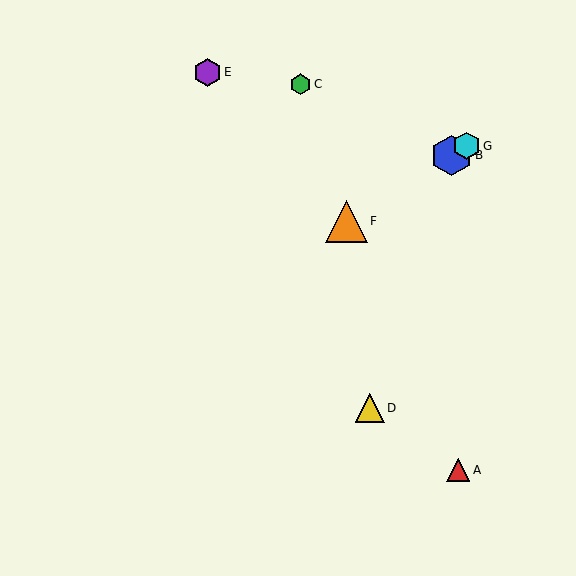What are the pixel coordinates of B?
Object B is at (451, 155).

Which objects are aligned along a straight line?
Objects B, F, G are aligned along a straight line.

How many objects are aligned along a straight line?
3 objects (B, F, G) are aligned along a straight line.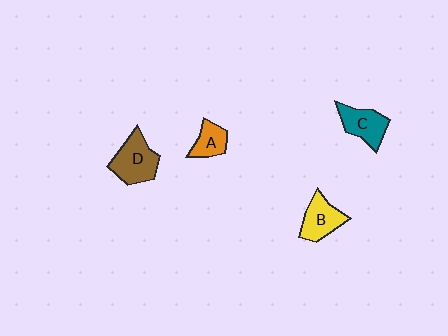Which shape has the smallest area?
Shape A (orange).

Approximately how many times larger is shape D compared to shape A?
Approximately 1.8 times.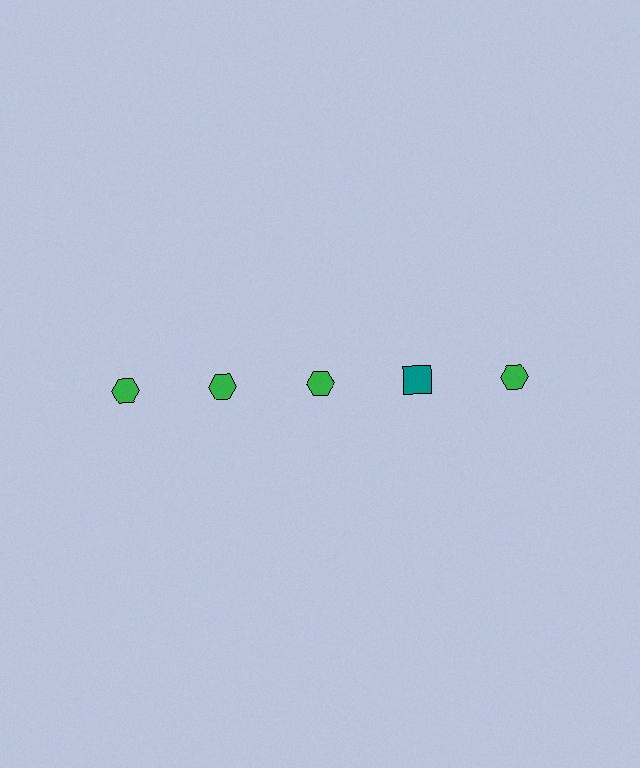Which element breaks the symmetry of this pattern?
The teal square in the top row, second from right column breaks the symmetry. All other shapes are green hexagons.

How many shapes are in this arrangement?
There are 5 shapes arranged in a grid pattern.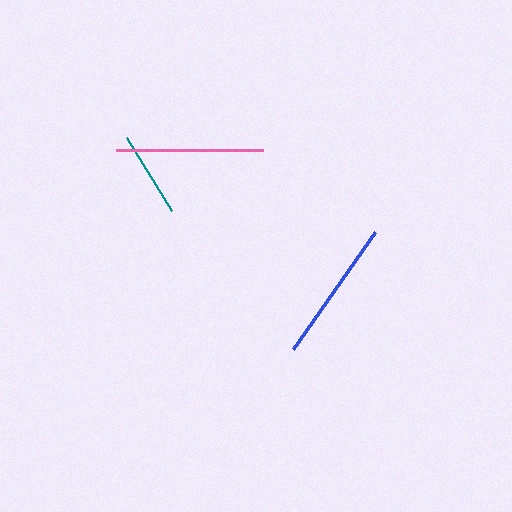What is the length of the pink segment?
The pink segment is approximately 148 pixels long.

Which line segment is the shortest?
The teal line is the shortest at approximately 86 pixels.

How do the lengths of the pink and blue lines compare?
The pink and blue lines are approximately the same length.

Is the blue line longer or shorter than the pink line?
The pink line is longer than the blue line.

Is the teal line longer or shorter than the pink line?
The pink line is longer than the teal line.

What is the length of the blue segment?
The blue segment is approximately 143 pixels long.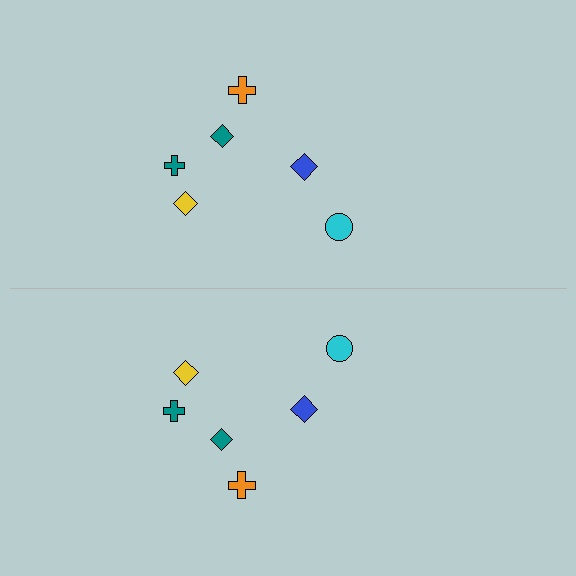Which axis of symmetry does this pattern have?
The pattern has a horizontal axis of symmetry running through the center of the image.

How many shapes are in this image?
There are 12 shapes in this image.